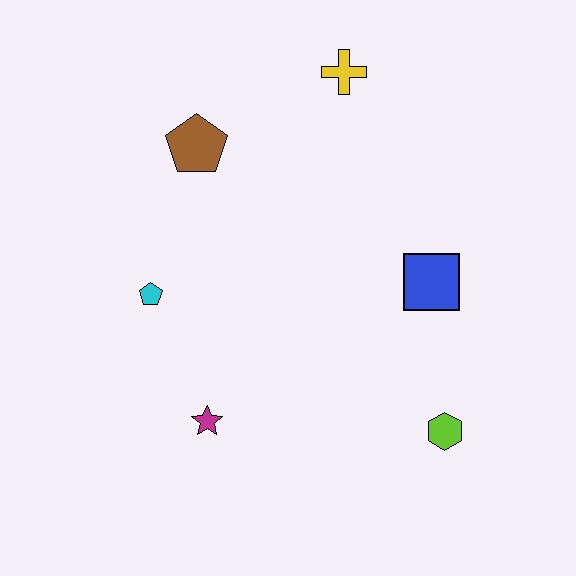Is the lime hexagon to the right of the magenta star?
Yes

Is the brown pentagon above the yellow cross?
No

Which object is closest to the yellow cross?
The brown pentagon is closest to the yellow cross.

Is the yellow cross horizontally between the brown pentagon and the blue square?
Yes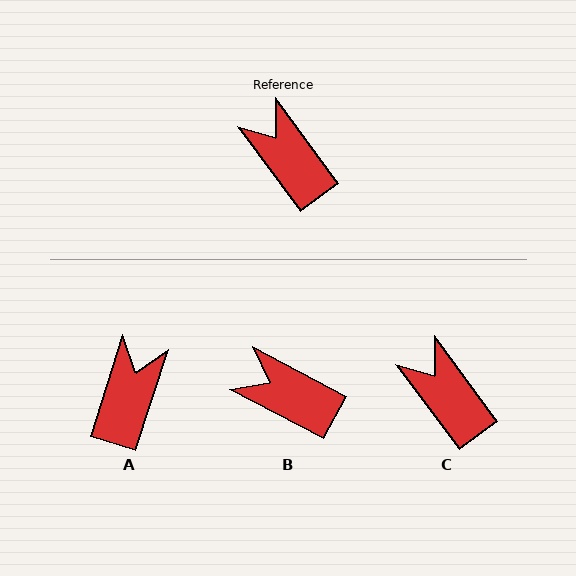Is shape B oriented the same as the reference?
No, it is off by about 26 degrees.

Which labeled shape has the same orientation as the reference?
C.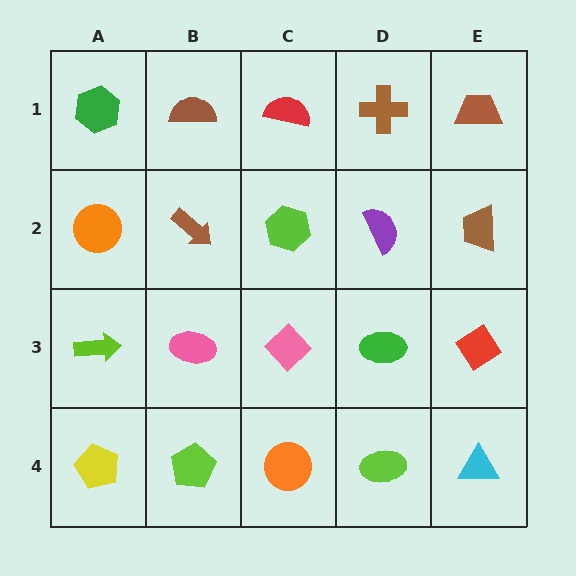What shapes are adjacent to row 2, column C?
A red semicircle (row 1, column C), a pink diamond (row 3, column C), a brown arrow (row 2, column B), a purple semicircle (row 2, column D).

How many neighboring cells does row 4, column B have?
3.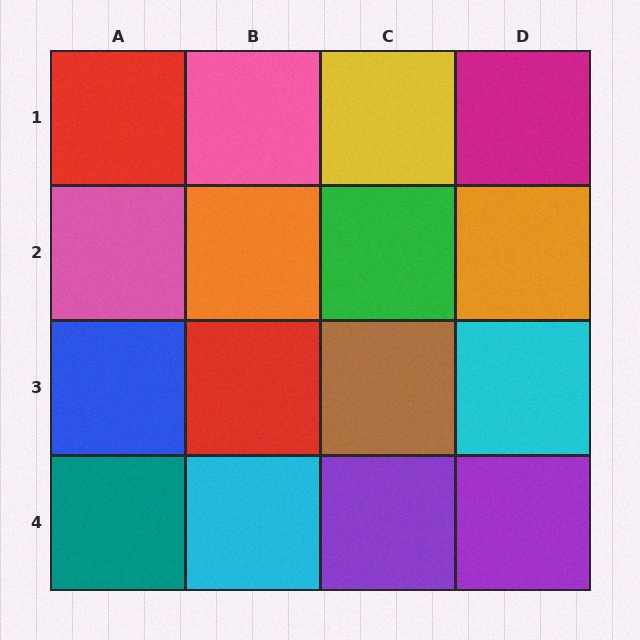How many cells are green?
1 cell is green.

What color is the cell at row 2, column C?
Green.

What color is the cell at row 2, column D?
Orange.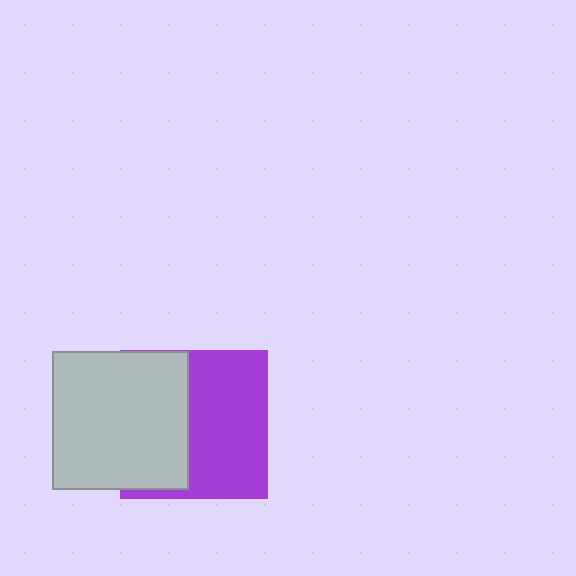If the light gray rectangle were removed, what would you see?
You would see the complete purple square.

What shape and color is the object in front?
The object in front is a light gray rectangle.